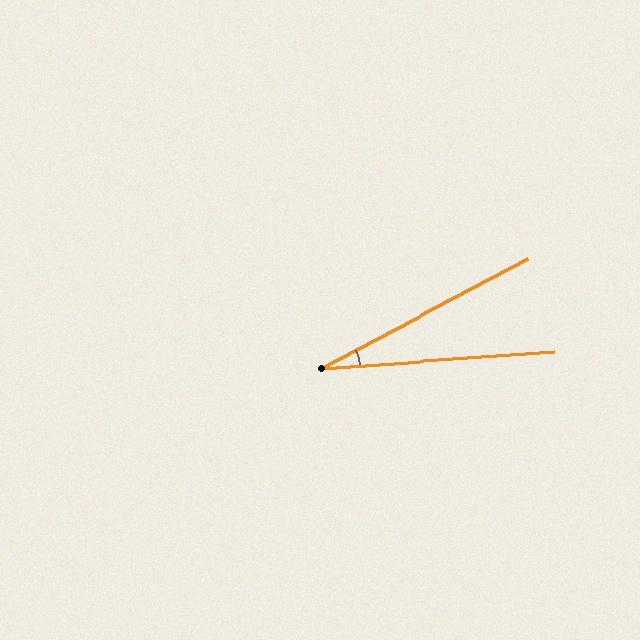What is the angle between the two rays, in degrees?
Approximately 24 degrees.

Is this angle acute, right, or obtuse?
It is acute.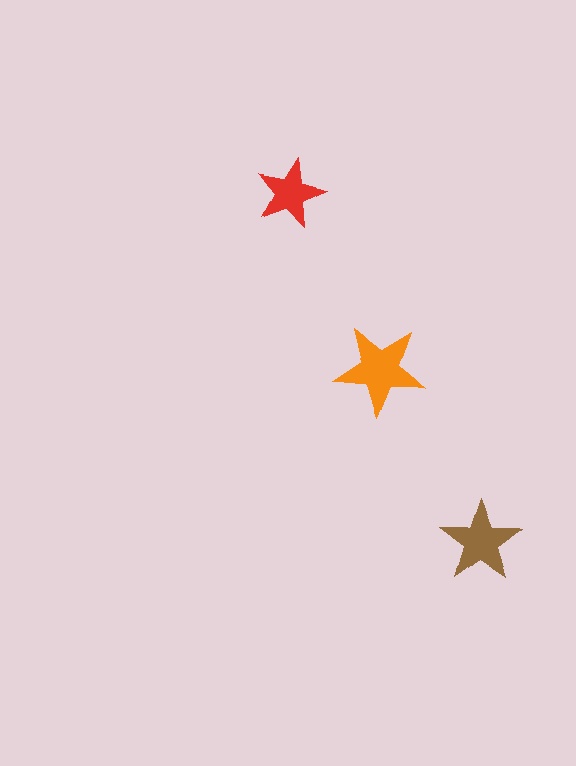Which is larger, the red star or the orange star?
The orange one.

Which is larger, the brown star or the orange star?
The orange one.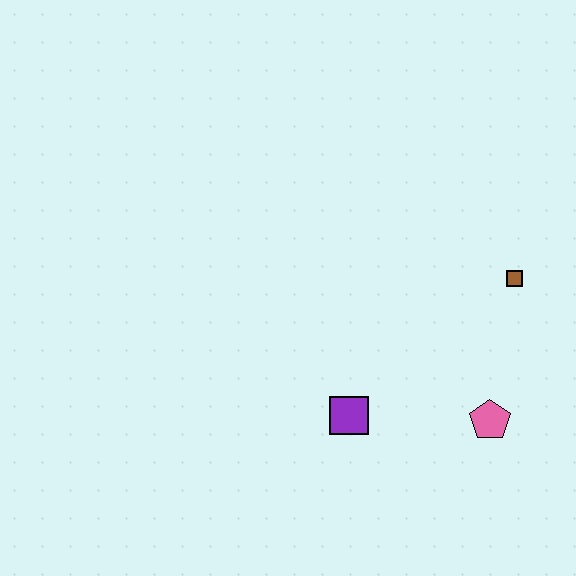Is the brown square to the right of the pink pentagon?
Yes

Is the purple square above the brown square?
No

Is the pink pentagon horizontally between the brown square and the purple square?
Yes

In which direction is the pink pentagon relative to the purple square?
The pink pentagon is to the right of the purple square.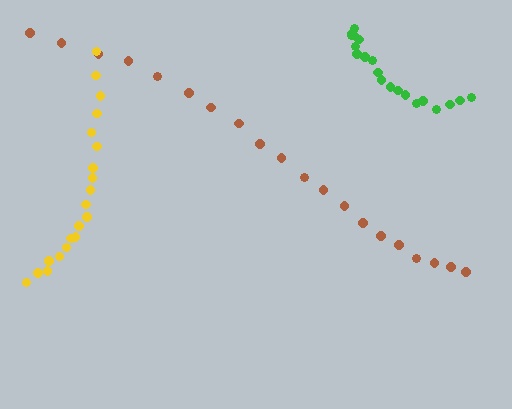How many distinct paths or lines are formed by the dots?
There are 3 distinct paths.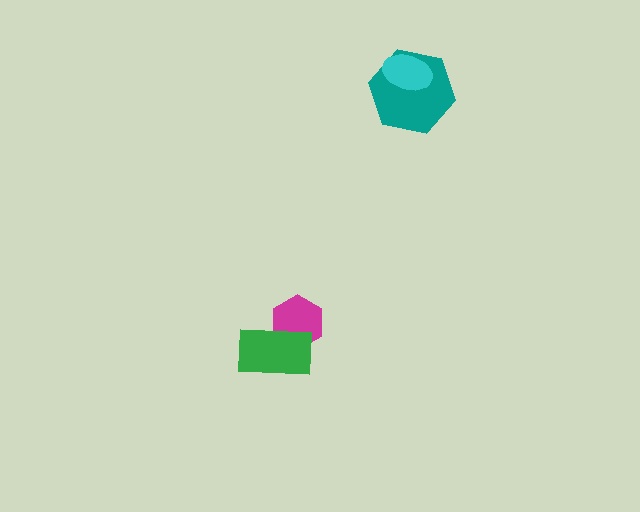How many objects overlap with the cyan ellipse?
1 object overlaps with the cyan ellipse.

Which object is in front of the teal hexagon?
The cyan ellipse is in front of the teal hexagon.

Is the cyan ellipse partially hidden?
No, no other shape covers it.